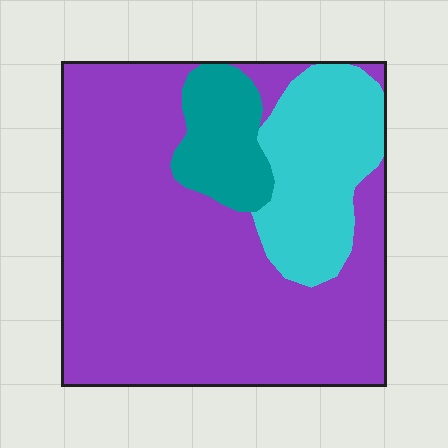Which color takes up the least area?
Teal, at roughly 10%.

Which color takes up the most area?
Purple, at roughly 70%.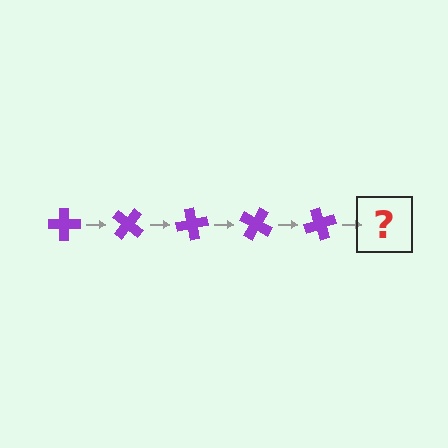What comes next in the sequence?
The next element should be a purple cross rotated 200 degrees.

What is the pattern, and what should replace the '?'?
The pattern is that the cross rotates 40 degrees each step. The '?' should be a purple cross rotated 200 degrees.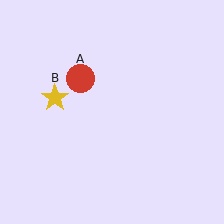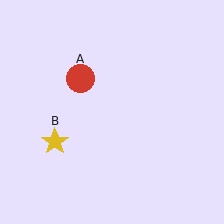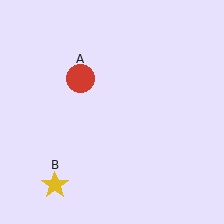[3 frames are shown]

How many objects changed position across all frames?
1 object changed position: yellow star (object B).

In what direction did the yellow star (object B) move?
The yellow star (object B) moved down.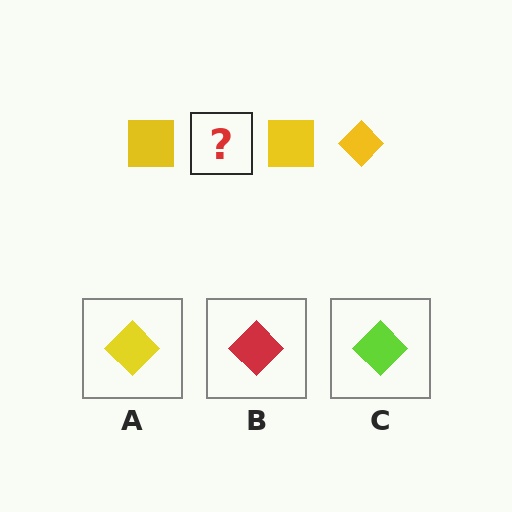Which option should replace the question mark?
Option A.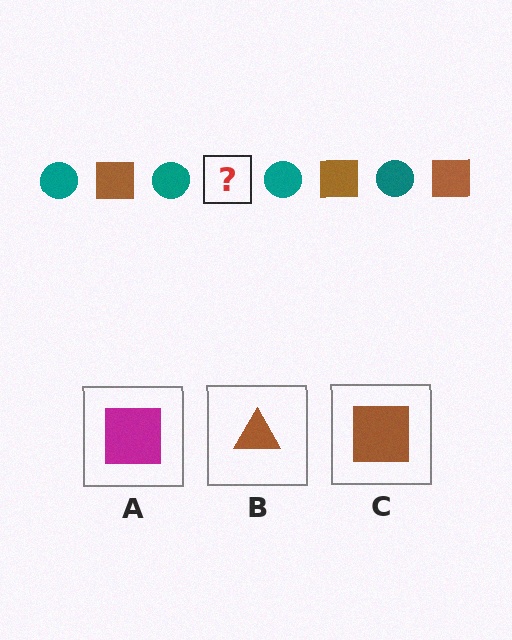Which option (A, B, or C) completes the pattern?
C.